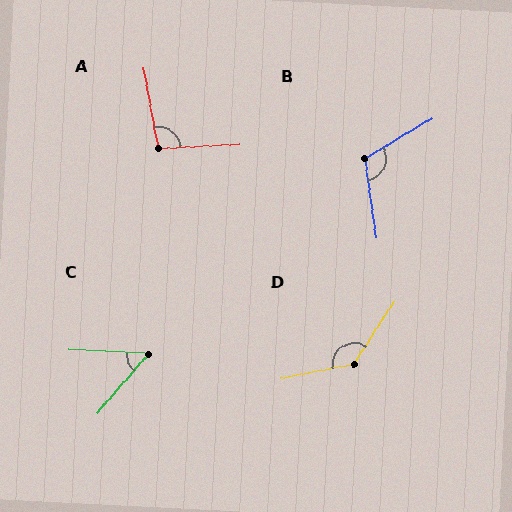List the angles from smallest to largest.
C (53°), A (97°), B (112°), D (135°).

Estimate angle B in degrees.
Approximately 112 degrees.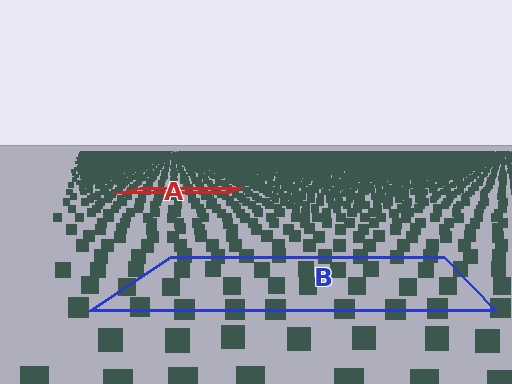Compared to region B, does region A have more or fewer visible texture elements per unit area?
Region A has more texture elements per unit area — they are packed more densely because it is farther away.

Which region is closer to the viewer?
Region B is closer. The texture elements there are larger and more spread out.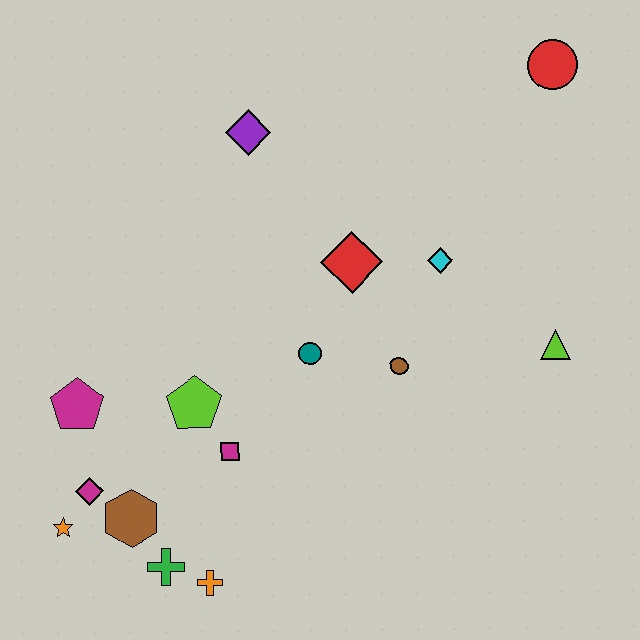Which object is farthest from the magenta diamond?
The red circle is farthest from the magenta diamond.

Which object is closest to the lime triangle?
The cyan diamond is closest to the lime triangle.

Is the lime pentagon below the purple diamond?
Yes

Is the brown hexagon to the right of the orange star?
Yes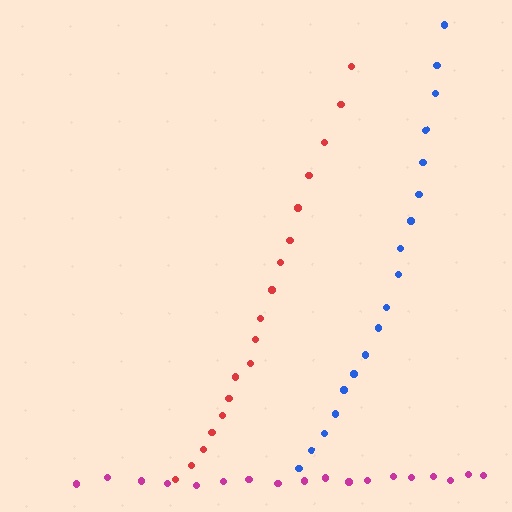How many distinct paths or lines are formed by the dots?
There are 3 distinct paths.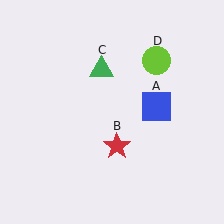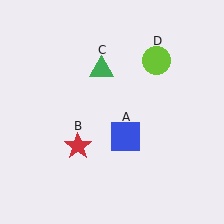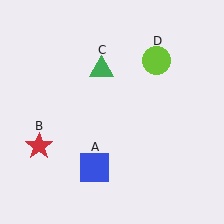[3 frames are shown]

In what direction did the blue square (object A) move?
The blue square (object A) moved down and to the left.